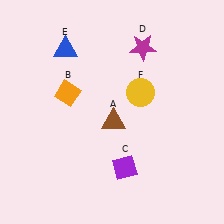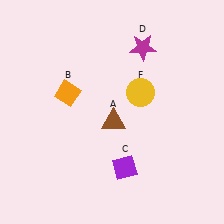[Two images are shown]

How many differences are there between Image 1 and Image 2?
There is 1 difference between the two images.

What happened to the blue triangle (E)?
The blue triangle (E) was removed in Image 2. It was in the top-left area of Image 1.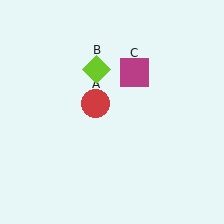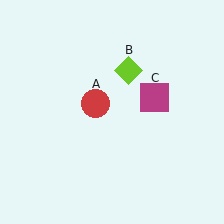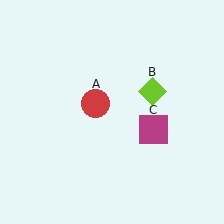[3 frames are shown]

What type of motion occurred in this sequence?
The lime diamond (object B), magenta square (object C) rotated clockwise around the center of the scene.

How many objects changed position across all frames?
2 objects changed position: lime diamond (object B), magenta square (object C).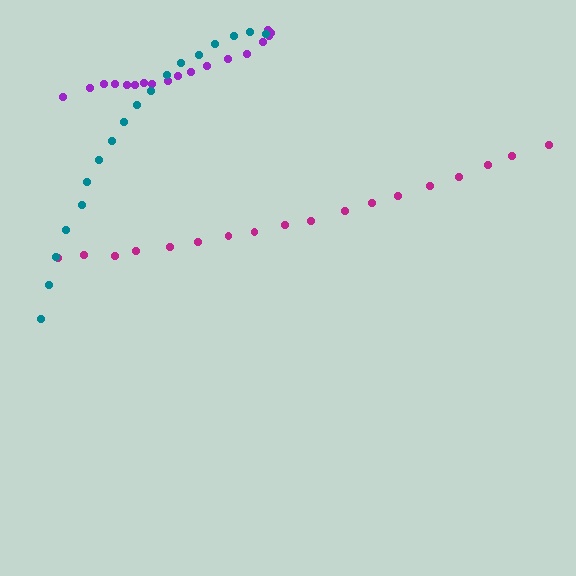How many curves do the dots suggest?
There are 3 distinct paths.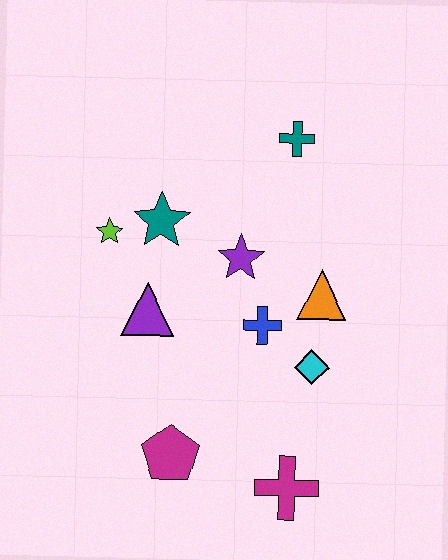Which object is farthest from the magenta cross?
The teal cross is farthest from the magenta cross.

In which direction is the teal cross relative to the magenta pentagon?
The teal cross is above the magenta pentagon.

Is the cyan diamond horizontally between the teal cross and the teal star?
No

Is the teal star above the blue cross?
Yes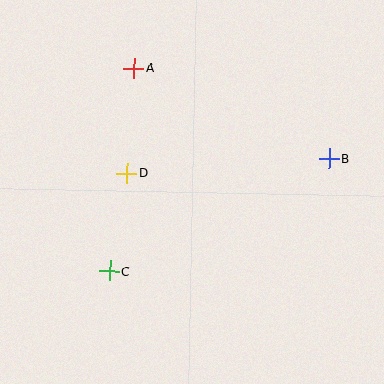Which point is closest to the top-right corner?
Point B is closest to the top-right corner.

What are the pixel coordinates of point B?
Point B is at (329, 159).